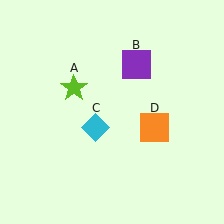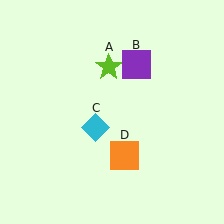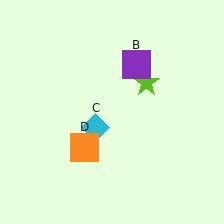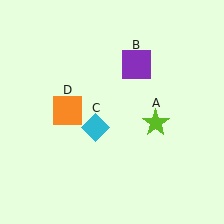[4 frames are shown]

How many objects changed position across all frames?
2 objects changed position: lime star (object A), orange square (object D).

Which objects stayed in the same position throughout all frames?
Purple square (object B) and cyan diamond (object C) remained stationary.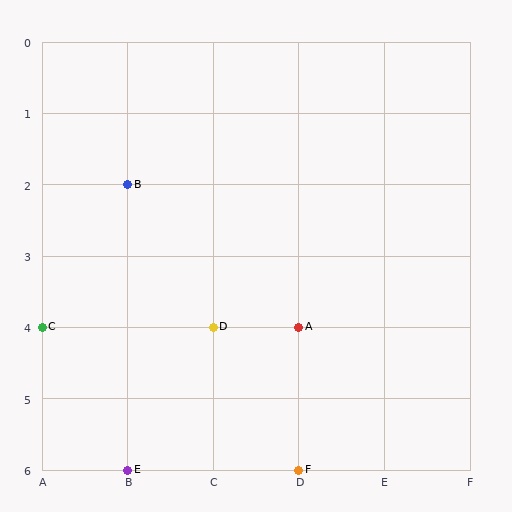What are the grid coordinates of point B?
Point B is at grid coordinates (B, 2).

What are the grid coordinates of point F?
Point F is at grid coordinates (D, 6).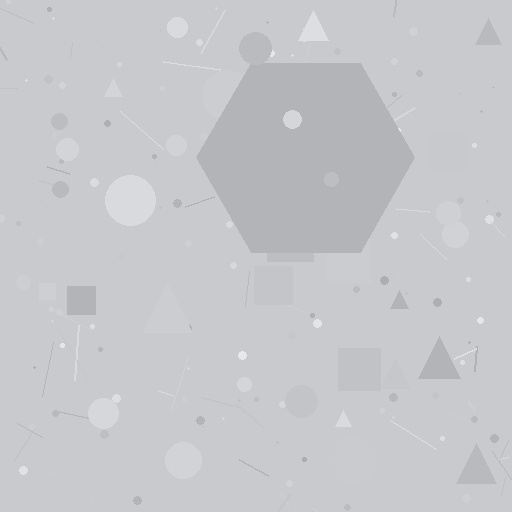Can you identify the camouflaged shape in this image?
The camouflaged shape is a hexagon.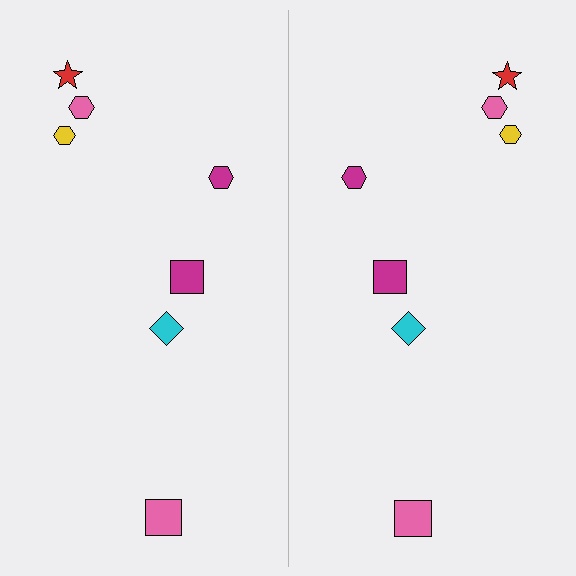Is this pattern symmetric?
Yes, this pattern has bilateral (reflection) symmetry.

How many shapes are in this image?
There are 14 shapes in this image.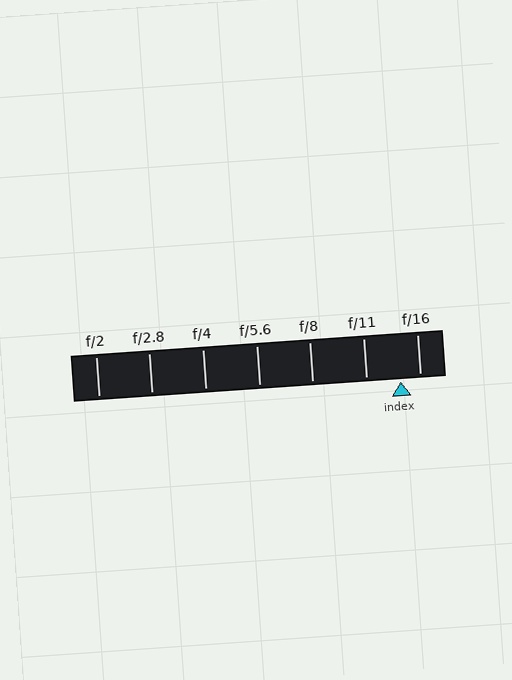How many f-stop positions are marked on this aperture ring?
There are 7 f-stop positions marked.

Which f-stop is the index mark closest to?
The index mark is closest to f/16.